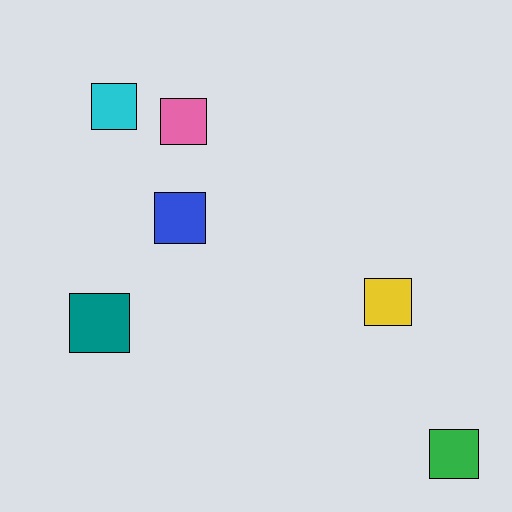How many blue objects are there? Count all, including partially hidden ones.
There is 1 blue object.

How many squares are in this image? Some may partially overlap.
There are 6 squares.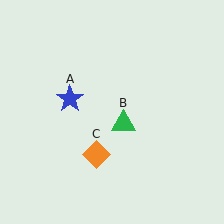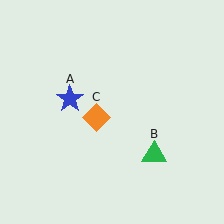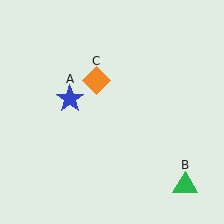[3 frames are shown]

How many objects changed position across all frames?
2 objects changed position: green triangle (object B), orange diamond (object C).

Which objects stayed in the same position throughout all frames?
Blue star (object A) remained stationary.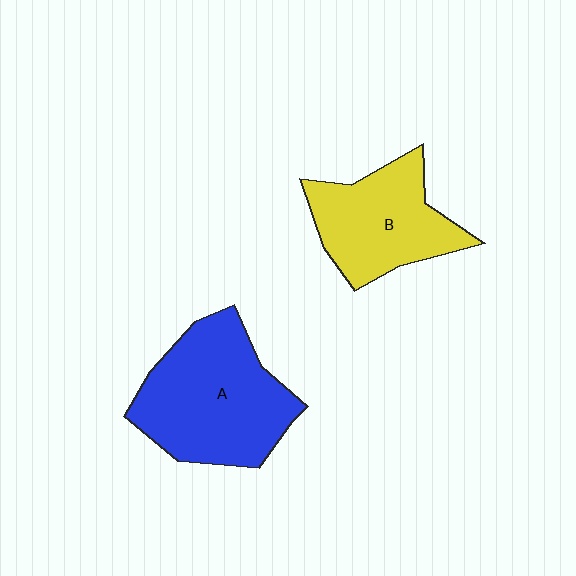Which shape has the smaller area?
Shape B (yellow).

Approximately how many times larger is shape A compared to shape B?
Approximately 1.3 times.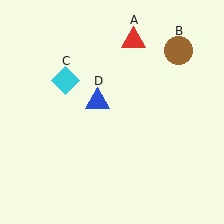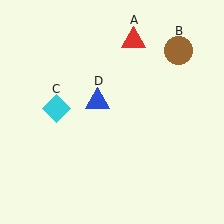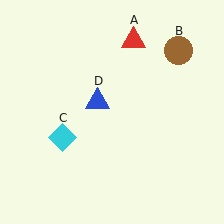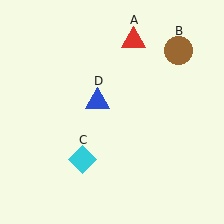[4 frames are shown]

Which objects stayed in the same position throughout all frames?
Red triangle (object A) and brown circle (object B) and blue triangle (object D) remained stationary.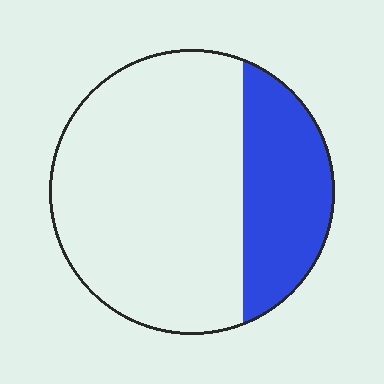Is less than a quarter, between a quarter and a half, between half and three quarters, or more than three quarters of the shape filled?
Between a quarter and a half.